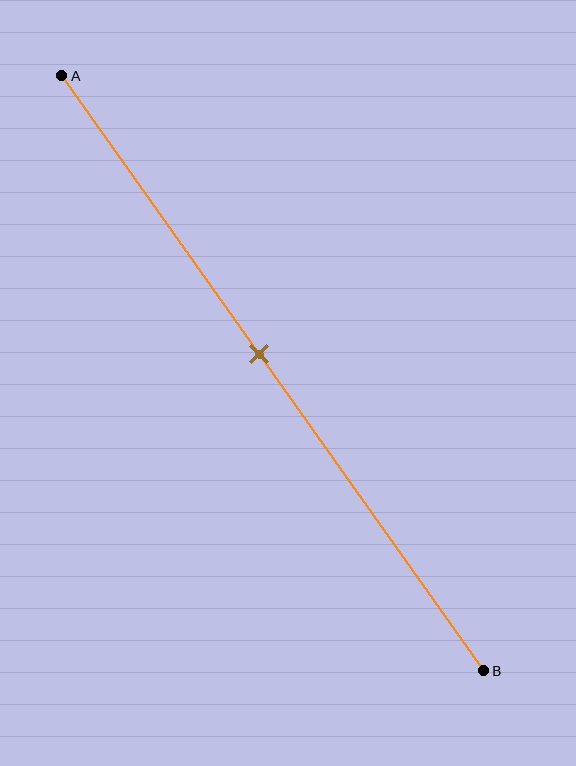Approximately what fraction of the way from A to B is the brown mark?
The brown mark is approximately 45% of the way from A to B.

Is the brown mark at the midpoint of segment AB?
No, the mark is at about 45% from A, not at the 50% midpoint.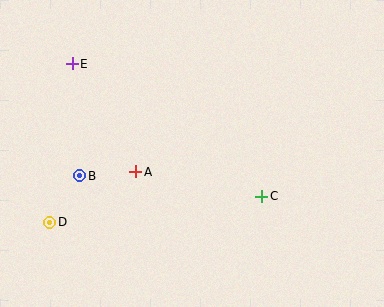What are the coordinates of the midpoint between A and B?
The midpoint between A and B is at (108, 174).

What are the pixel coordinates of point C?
Point C is at (262, 196).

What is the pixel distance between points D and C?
The distance between D and C is 214 pixels.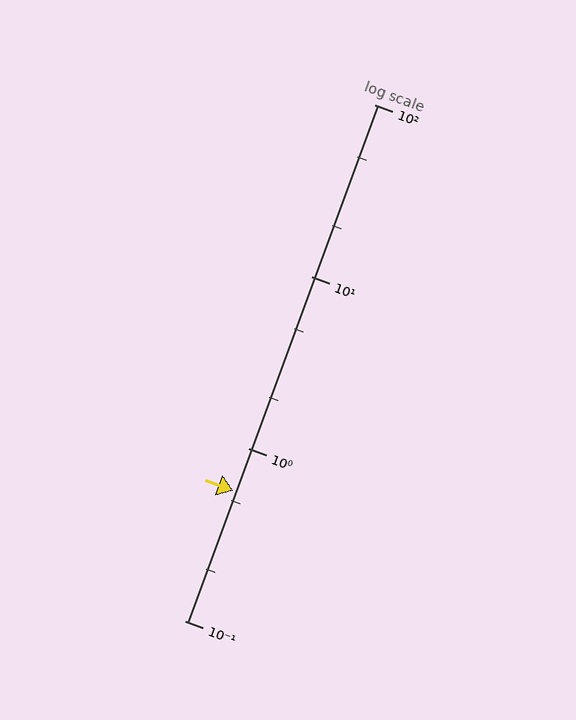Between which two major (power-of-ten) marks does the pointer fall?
The pointer is between 0.1 and 1.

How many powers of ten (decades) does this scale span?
The scale spans 3 decades, from 0.1 to 100.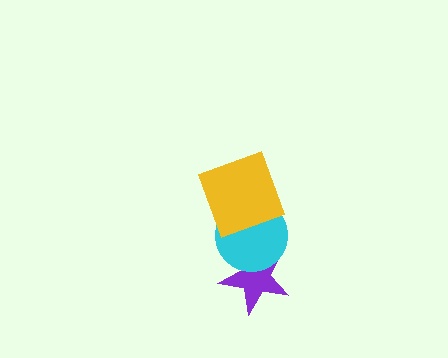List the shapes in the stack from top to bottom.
From top to bottom: the yellow square, the cyan circle, the purple star.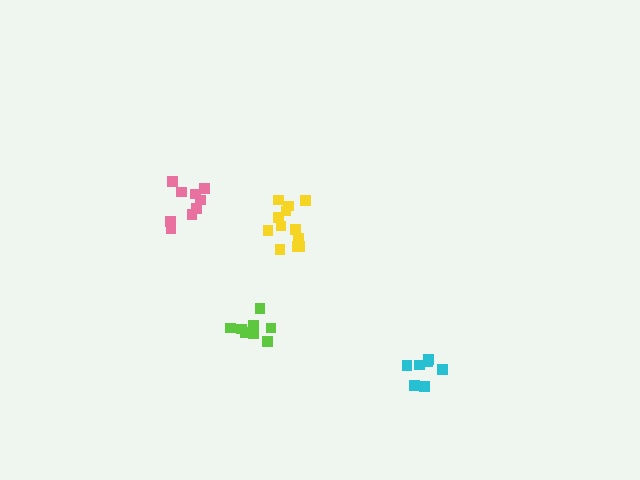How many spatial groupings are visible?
There are 4 spatial groupings.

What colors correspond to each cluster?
The clusters are colored: lime, pink, yellow, cyan.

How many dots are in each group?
Group 1: 8 dots, Group 2: 9 dots, Group 3: 12 dots, Group 4: 7 dots (36 total).